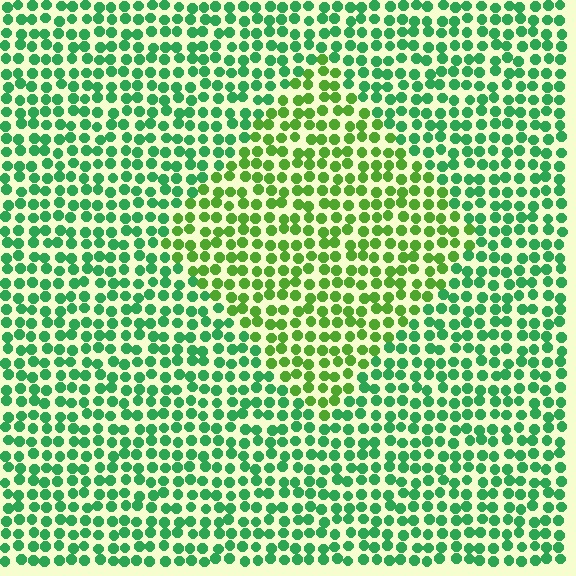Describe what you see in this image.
The image is filled with small green elements in a uniform arrangement. A diamond-shaped region is visible where the elements are tinted to a slightly different hue, forming a subtle color boundary.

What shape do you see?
I see a diamond.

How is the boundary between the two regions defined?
The boundary is defined purely by a slight shift in hue (about 35 degrees). Spacing, size, and orientation are identical on both sides.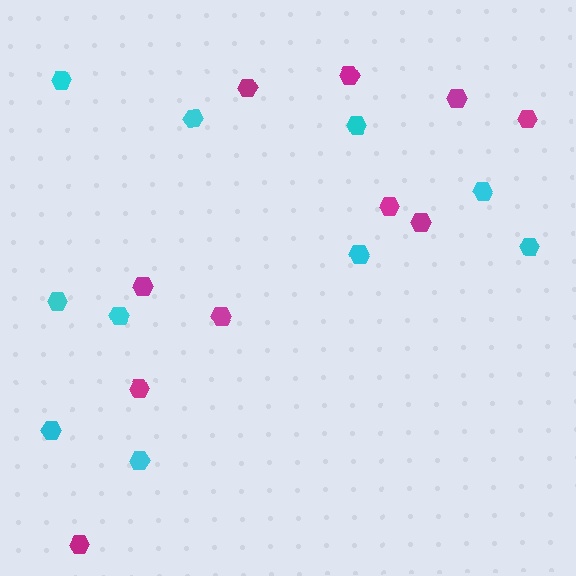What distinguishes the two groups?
There are 2 groups: one group of magenta hexagons (10) and one group of cyan hexagons (10).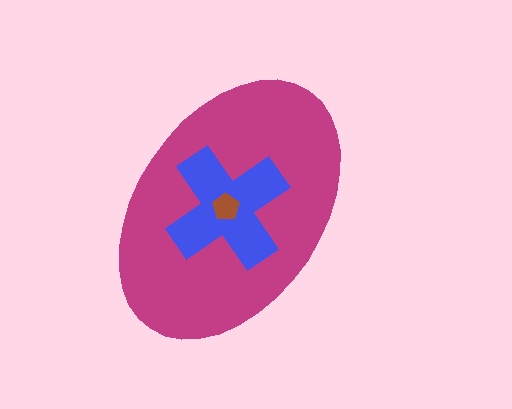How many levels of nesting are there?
3.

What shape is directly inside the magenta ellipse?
The blue cross.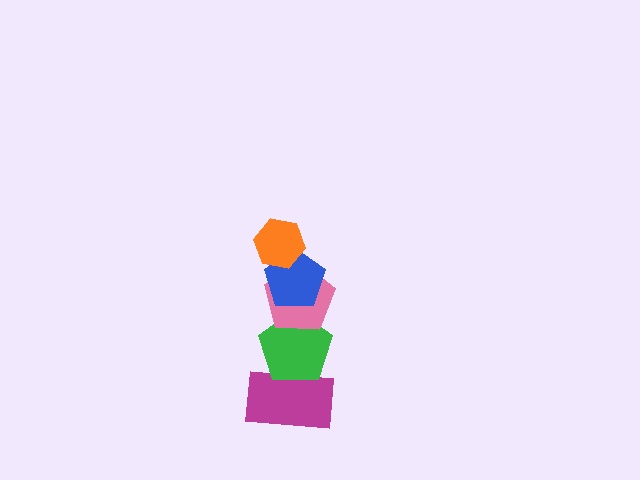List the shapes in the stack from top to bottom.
From top to bottom: the orange hexagon, the blue pentagon, the pink pentagon, the green pentagon, the magenta rectangle.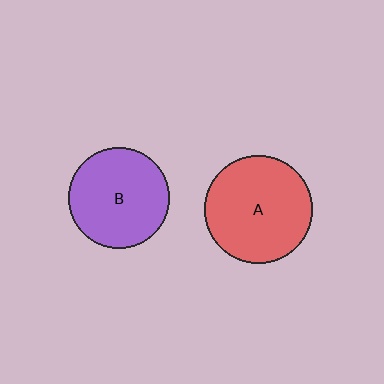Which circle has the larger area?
Circle A (red).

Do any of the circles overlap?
No, none of the circles overlap.